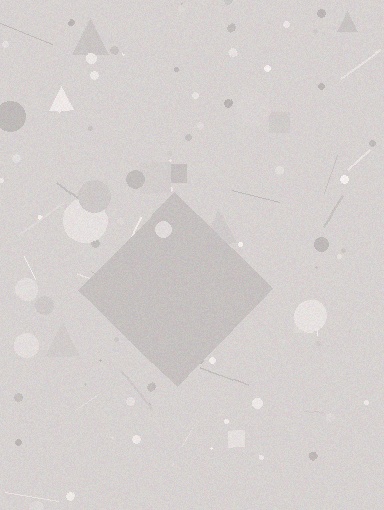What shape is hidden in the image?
A diamond is hidden in the image.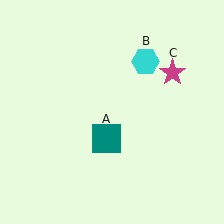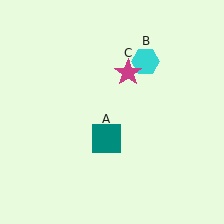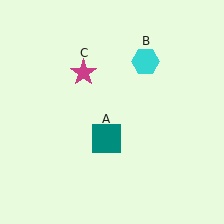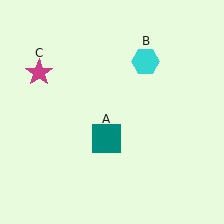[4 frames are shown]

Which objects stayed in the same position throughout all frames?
Teal square (object A) and cyan hexagon (object B) remained stationary.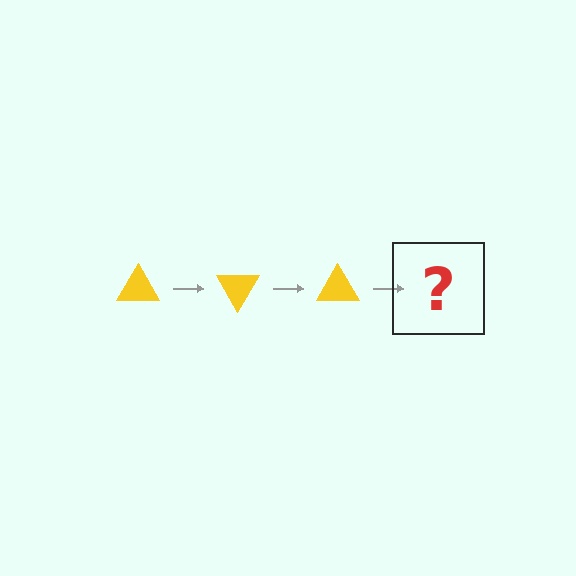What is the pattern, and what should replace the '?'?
The pattern is that the triangle rotates 60 degrees each step. The '?' should be a yellow triangle rotated 180 degrees.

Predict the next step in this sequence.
The next step is a yellow triangle rotated 180 degrees.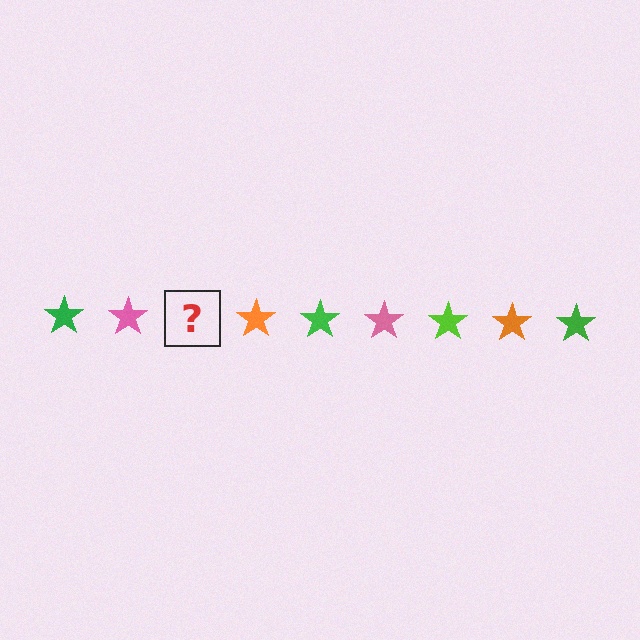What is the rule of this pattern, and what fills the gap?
The rule is that the pattern cycles through green, pink, lime, orange stars. The gap should be filled with a lime star.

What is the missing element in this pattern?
The missing element is a lime star.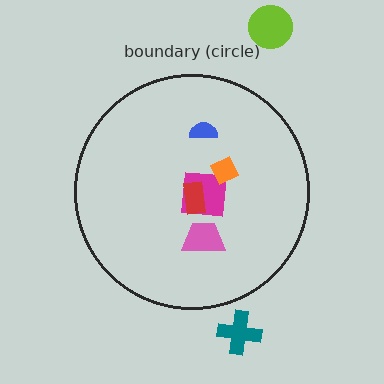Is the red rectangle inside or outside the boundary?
Inside.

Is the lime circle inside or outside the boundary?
Outside.